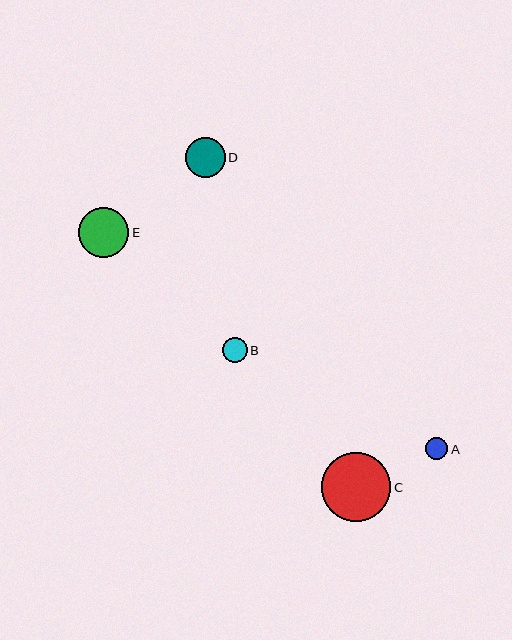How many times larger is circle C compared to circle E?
Circle C is approximately 1.4 times the size of circle E.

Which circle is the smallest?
Circle A is the smallest with a size of approximately 22 pixels.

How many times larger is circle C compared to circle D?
Circle C is approximately 1.7 times the size of circle D.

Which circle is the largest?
Circle C is the largest with a size of approximately 69 pixels.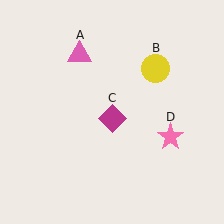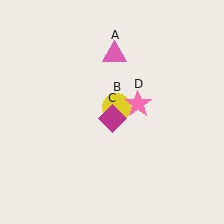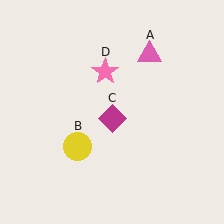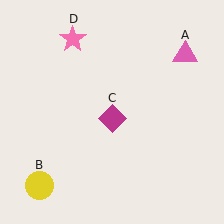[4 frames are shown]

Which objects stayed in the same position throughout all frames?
Magenta diamond (object C) remained stationary.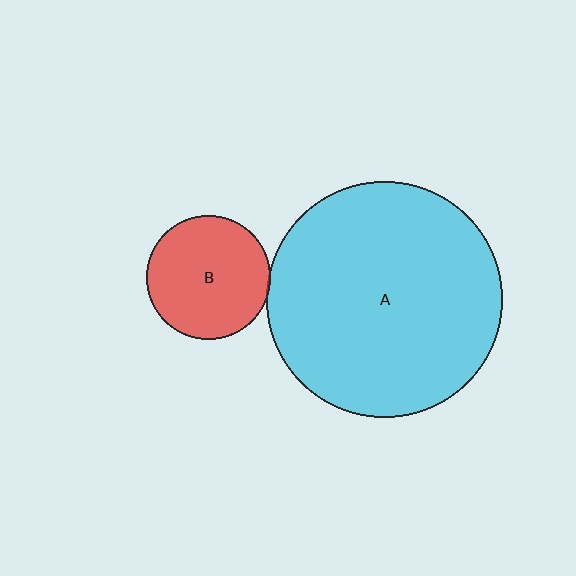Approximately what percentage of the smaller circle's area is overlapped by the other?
Approximately 5%.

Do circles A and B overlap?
Yes.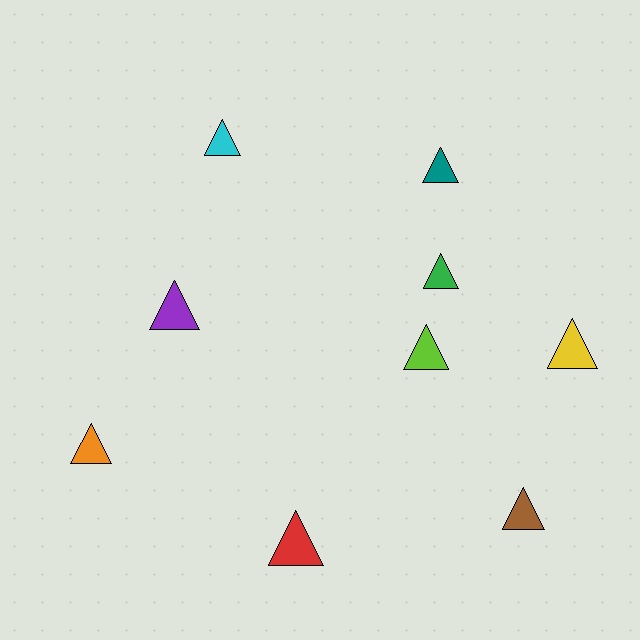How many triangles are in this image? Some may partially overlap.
There are 9 triangles.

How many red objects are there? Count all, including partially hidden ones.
There is 1 red object.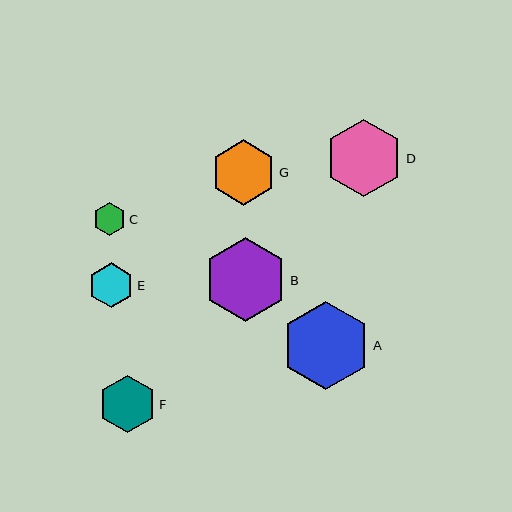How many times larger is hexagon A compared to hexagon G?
Hexagon A is approximately 1.4 times the size of hexagon G.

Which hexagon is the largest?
Hexagon A is the largest with a size of approximately 89 pixels.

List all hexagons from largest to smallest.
From largest to smallest: A, B, D, G, F, E, C.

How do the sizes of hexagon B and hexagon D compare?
Hexagon B and hexagon D are approximately the same size.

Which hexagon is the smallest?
Hexagon C is the smallest with a size of approximately 33 pixels.